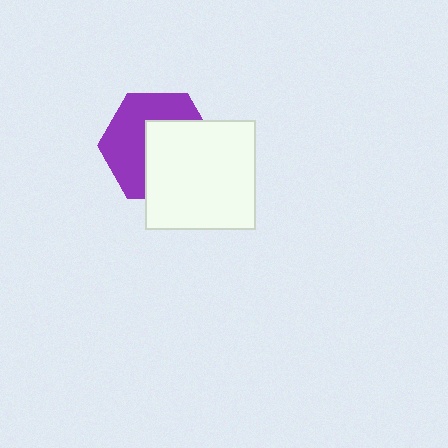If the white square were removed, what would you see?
You would see the complete purple hexagon.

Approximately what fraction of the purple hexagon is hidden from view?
Roughly 50% of the purple hexagon is hidden behind the white square.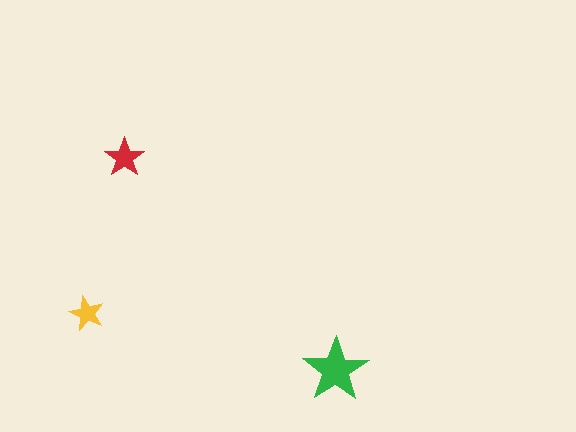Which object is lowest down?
The green star is bottommost.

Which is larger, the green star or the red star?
The green one.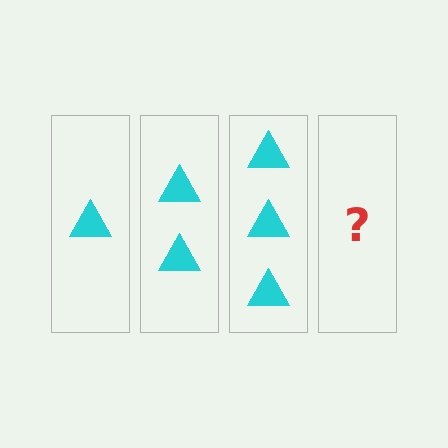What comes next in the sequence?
The next element should be 4 triangles.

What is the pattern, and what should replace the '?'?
The pattern is that each step adds one more triangle. The '?' should be 4 triangles.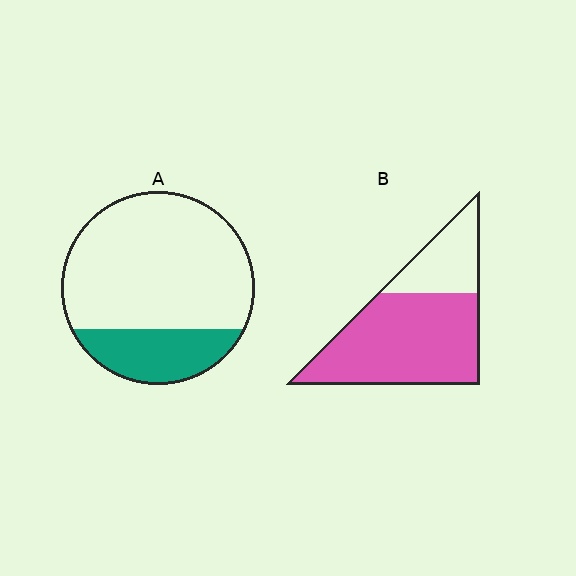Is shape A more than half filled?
No.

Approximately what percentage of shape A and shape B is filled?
A is approximately 25% and B is approximately 70%.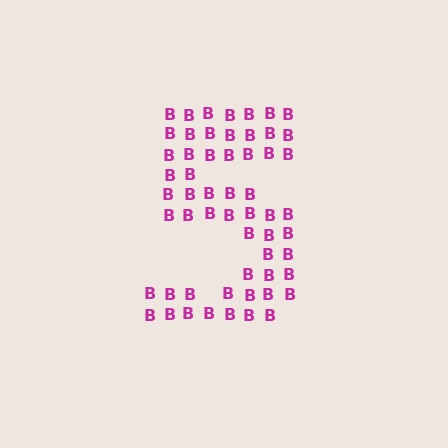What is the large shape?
The large shape is the digit 5.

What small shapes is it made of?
It is made of small letter B's.